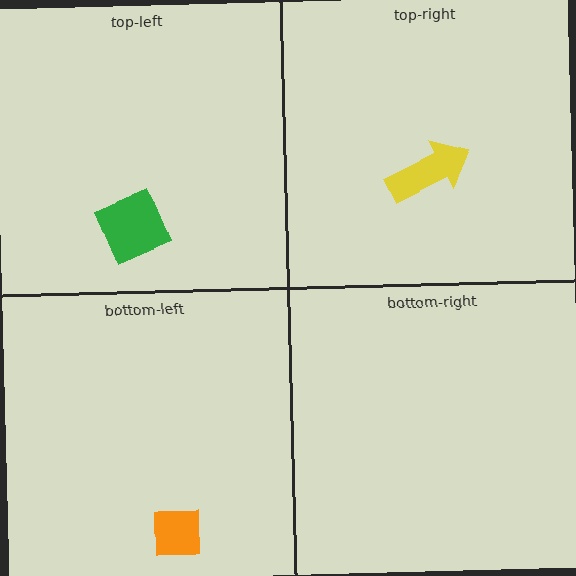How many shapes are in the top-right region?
1.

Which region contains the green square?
The top-left region.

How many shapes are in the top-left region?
1.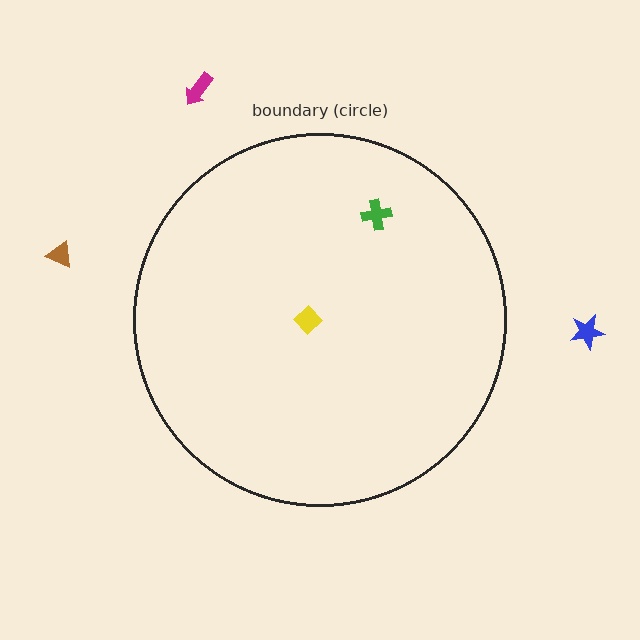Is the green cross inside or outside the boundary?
Inside.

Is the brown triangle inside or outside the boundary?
Outside.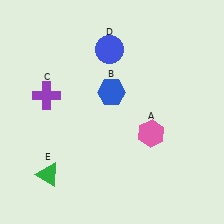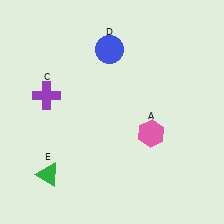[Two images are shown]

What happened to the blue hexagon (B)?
The blue hexagon (B) was removed in Image 2. It was in the top-left area of Image 1.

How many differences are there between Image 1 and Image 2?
There is 1 difference between the two images.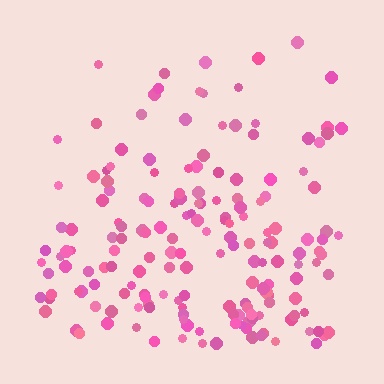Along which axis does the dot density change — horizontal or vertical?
Vertical.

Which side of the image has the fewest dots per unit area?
The top.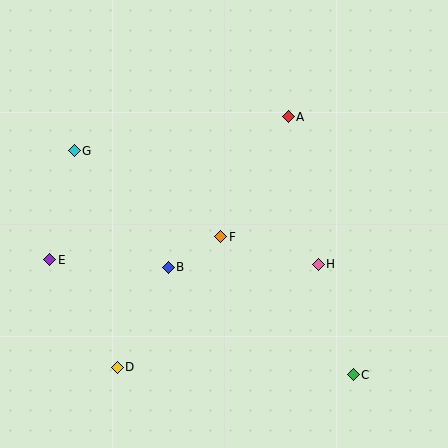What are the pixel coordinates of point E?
Point E is at (50, 260).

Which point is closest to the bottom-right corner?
Point C is closest to the bottom-right corner.